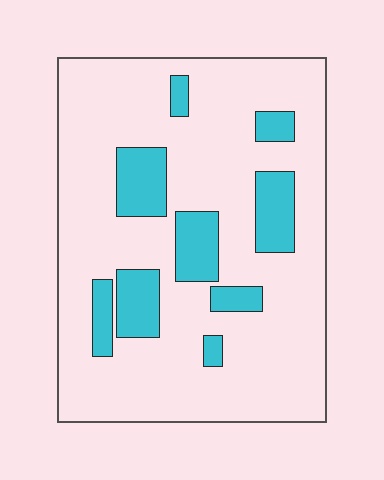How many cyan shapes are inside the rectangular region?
9.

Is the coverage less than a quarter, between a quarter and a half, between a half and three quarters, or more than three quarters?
Less than a quarter.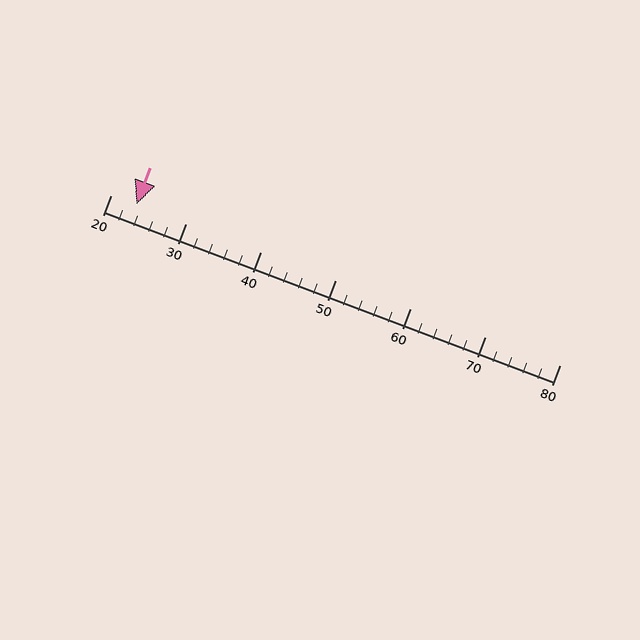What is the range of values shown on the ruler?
The ruler shows values from 20 to 80.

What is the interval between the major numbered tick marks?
The major tick marks are spaced 10 units apart.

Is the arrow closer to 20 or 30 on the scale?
The arrow is closer to 20.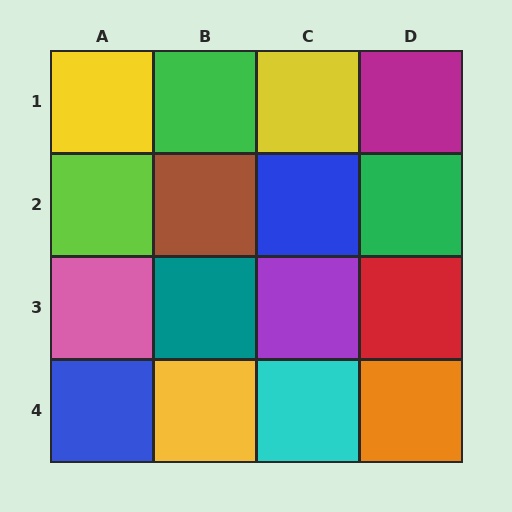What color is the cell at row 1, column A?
Yellow.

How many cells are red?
1 cell is red.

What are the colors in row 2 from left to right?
Lime, brown, blue, green.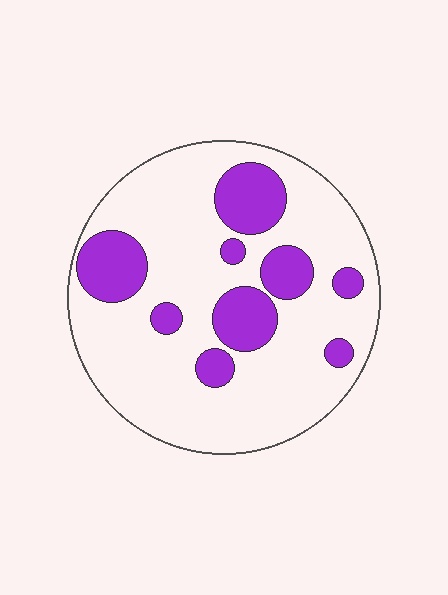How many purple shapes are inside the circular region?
9.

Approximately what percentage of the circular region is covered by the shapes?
Approximately 25%.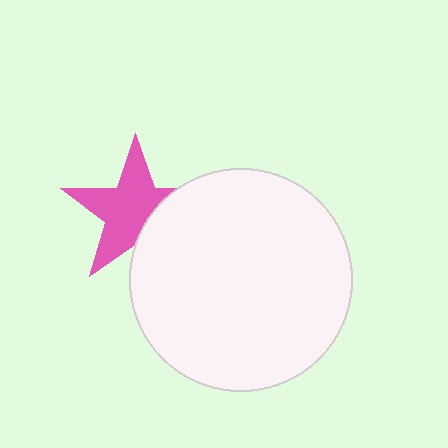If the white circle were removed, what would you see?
You would see the complete pink star.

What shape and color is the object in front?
The object in front is a white circle.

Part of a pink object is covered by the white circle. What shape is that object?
It is a star.